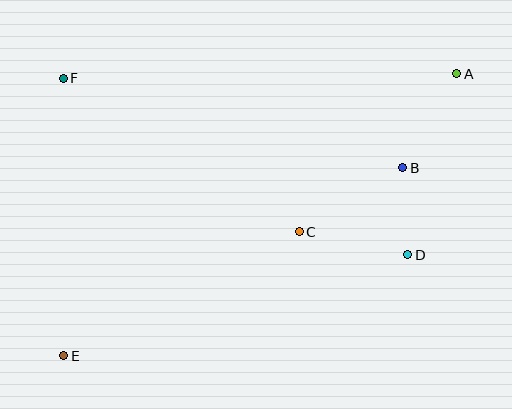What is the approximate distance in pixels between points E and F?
The distance between E and F is approximately 278 pixels.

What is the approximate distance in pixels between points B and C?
The distance between B and C is approximately 122 pixels.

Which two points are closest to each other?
Points B and D are closest to each other.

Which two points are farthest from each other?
Points A and E are farthest from each other.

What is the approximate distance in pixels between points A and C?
The distance between A and C is approximately 223 pixels.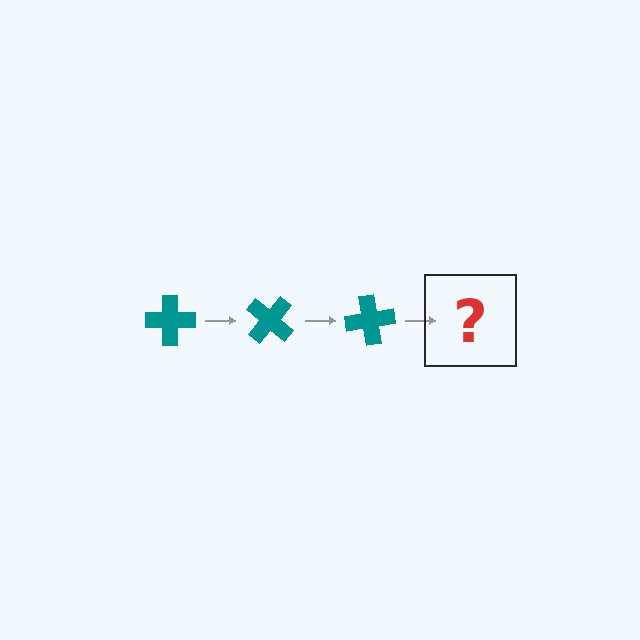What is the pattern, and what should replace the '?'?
The pattern is that the cross rotates 40 degrees each step. The '?' should be a teal cross rotated 120 degrees.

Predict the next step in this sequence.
The next step is a teal cross rotated 120 degrees.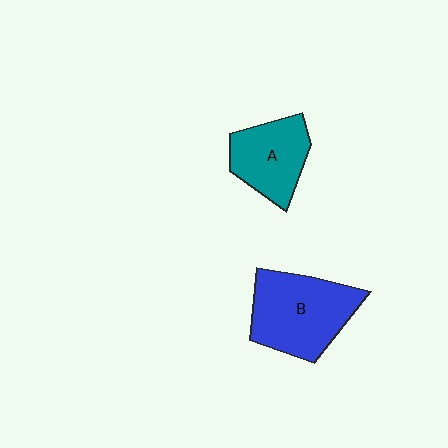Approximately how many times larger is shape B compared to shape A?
Approximately 1.4 times.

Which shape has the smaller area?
Shape A (teal).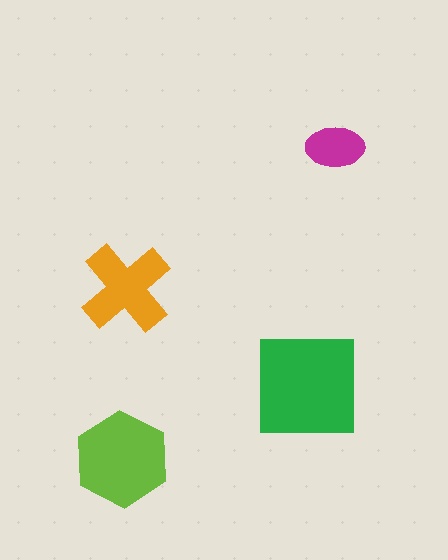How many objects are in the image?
There are 4 objects in the image.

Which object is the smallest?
The magenta ellipse.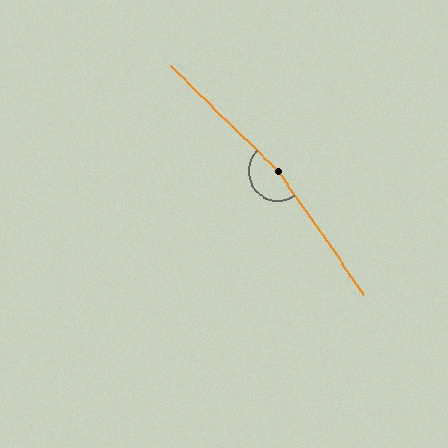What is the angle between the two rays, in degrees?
Approximately 169 degrees.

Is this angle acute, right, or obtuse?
It is obtuse.